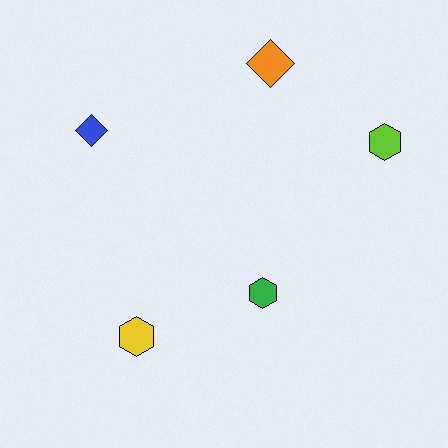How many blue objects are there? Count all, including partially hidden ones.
There is 1 blue object.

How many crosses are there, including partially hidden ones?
There are no crosses.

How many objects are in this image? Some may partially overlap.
There are 5 objects.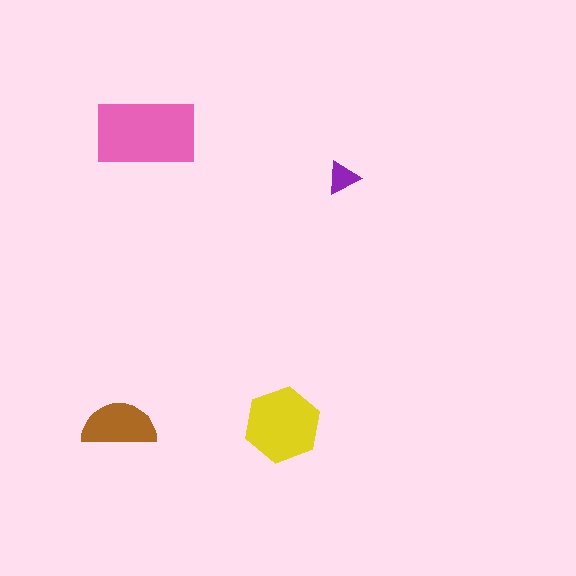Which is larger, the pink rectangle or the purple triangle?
The pink rectangle.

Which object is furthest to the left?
The brown semicircle is leftmost.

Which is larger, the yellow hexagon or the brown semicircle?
The yellow hexagon.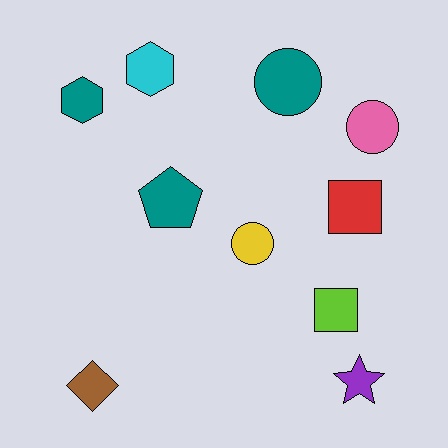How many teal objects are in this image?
There are 3 teal objects.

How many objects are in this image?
There are 10 objects.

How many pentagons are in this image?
There is 1 pentagon.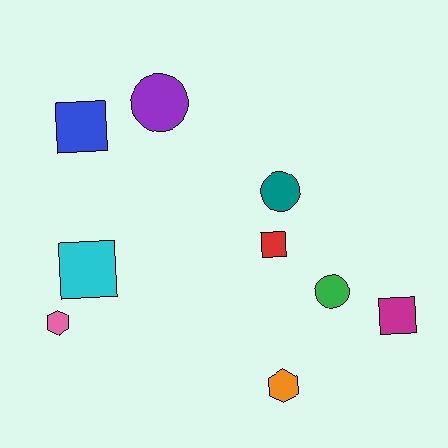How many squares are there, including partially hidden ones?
There are 4 squares.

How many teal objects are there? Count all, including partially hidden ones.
There is 1 teal object.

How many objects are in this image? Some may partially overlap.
There are 9 objects.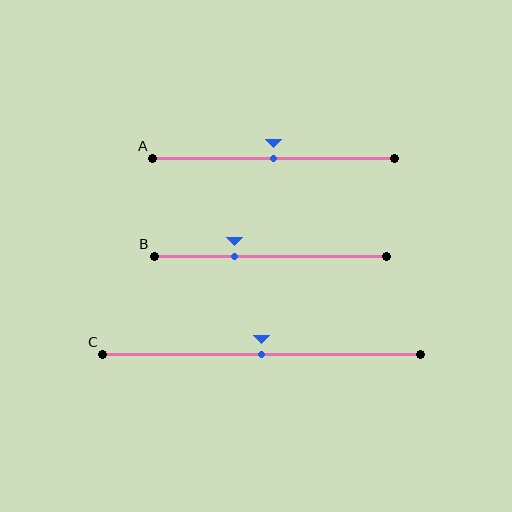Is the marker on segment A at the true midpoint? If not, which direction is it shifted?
Yes, the marker on segment A is at the true midpoint.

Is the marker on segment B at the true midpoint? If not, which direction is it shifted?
No, the marker on segment B is shifted to the left by about 15% of the segment length.